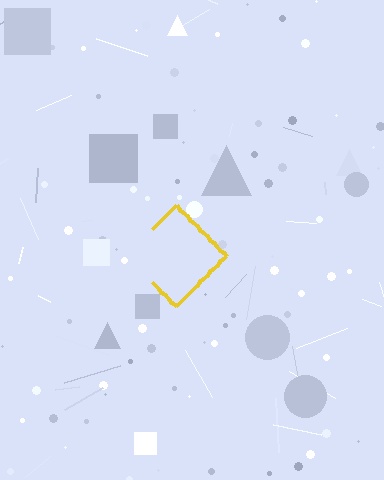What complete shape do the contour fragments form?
The contour fragments form a diamond.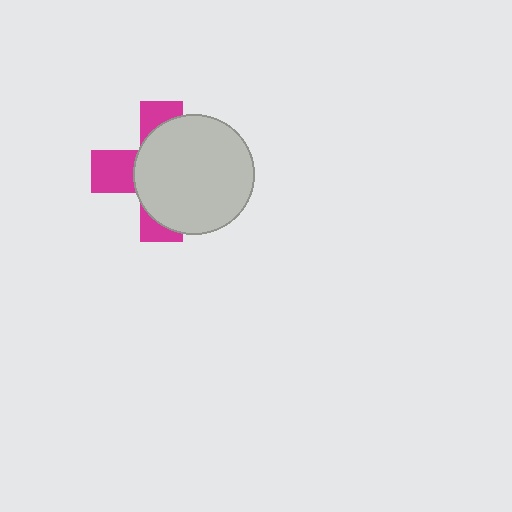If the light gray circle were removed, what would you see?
You would see the complete magenta cross.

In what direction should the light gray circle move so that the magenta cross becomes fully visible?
The light gray circle should move right. That is the shortest direction to clear the overlap and leave the magenta cross fully visible.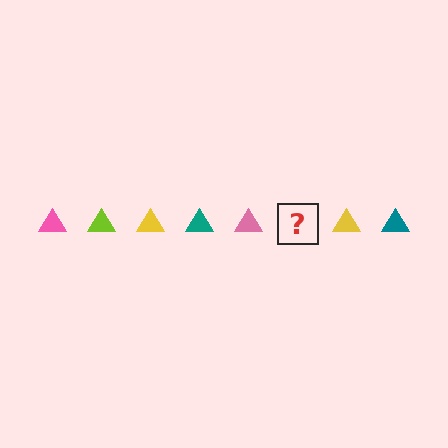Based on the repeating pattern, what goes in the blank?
The blank should be a lime triangle.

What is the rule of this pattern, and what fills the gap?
The rule is that the pattern cycles through pink, lime, yellow, teal triangles. The gap should be filled with a lime triangle.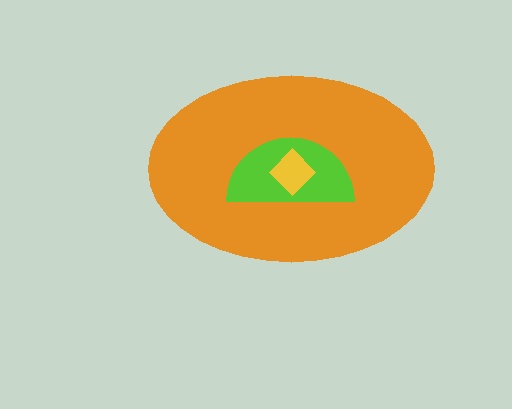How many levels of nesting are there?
3.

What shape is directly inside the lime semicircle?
The yellow diamond.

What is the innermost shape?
The yellow diamond.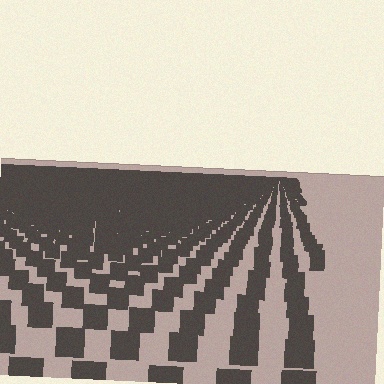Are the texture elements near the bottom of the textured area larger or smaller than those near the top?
Larger. Near the bottom, elements are closer to the viewer and appear at a bigger on-screen size.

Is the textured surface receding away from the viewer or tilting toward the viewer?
The surface is receding away from the viewer. Texture elements get smaller and denser toward the top.